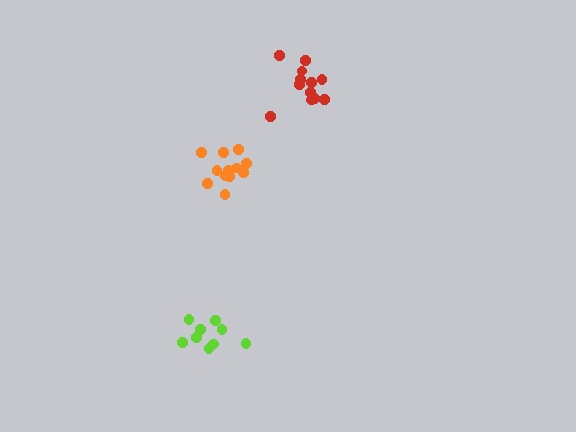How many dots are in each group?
Group 1: 13 dots, Group 2: 9 dots, Group 3: 13 dots (35 total).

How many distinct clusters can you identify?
There are 3 distinct clusters.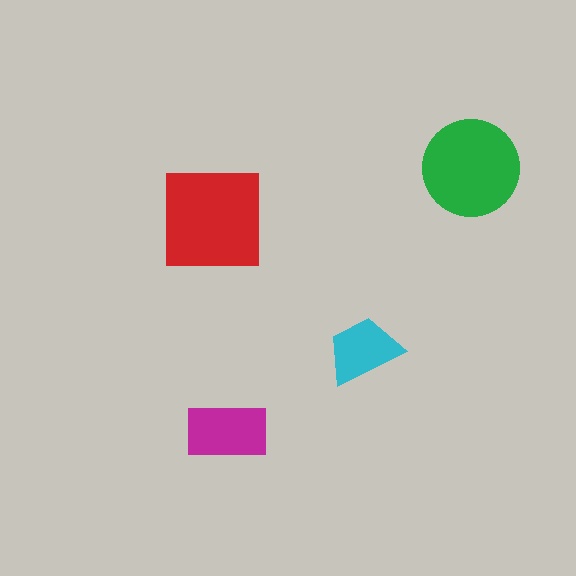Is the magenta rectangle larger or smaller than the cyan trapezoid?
Larger.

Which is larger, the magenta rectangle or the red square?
The red square.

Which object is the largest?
The red square.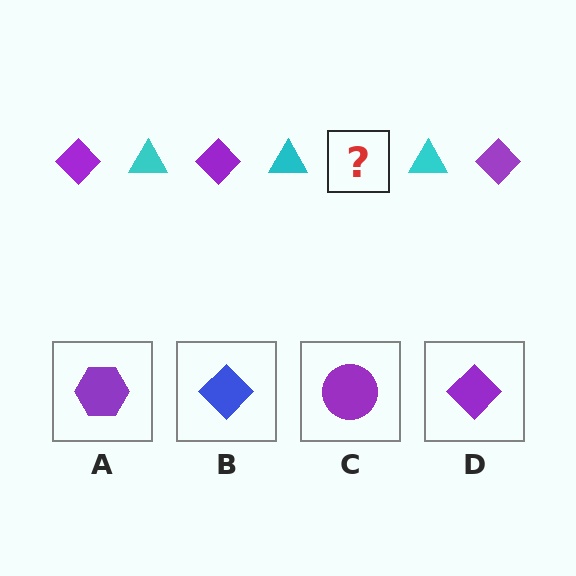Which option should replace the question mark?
Option D.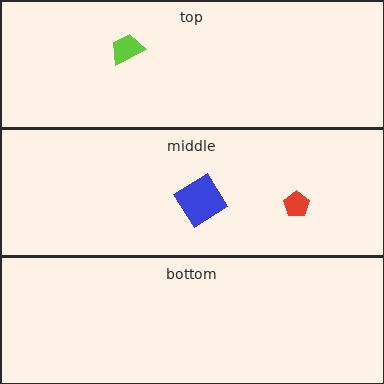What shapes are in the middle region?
The red pentagon, the blue diamond.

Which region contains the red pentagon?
The middle region.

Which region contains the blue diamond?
The middle region.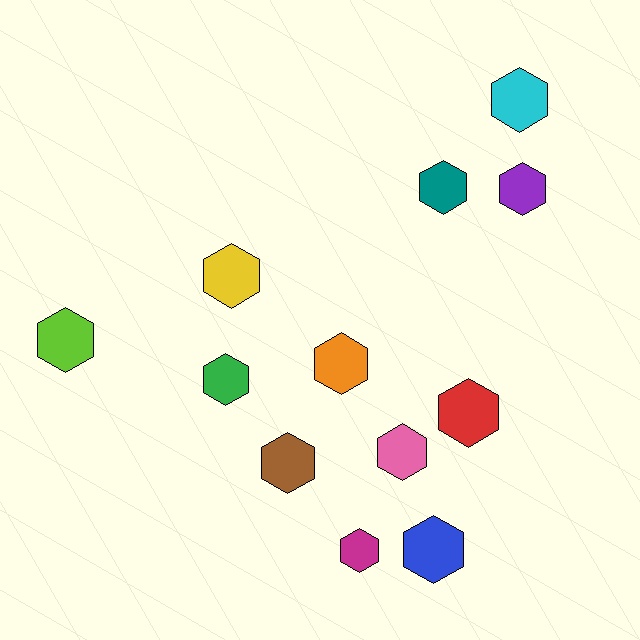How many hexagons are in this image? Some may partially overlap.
There are 12 hexagons.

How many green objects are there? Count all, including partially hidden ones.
There is 1 green object.